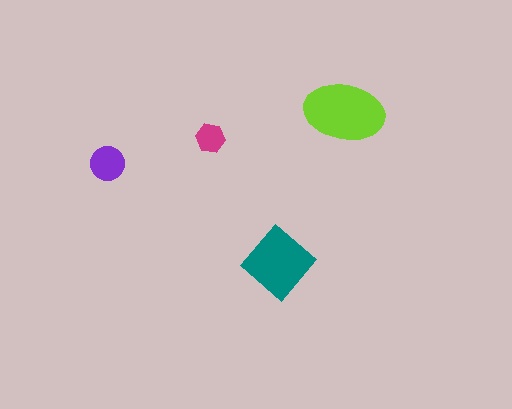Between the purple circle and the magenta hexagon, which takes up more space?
The purple circle.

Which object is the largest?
The lime ellipse.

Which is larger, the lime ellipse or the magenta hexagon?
The lime ellipse.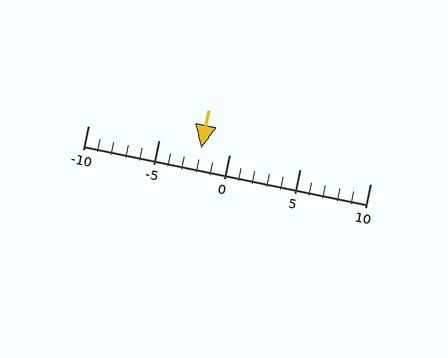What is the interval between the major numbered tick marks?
The major tick marks are spaced 5 units apart.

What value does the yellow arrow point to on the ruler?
The yellow arrow points to approximately -2.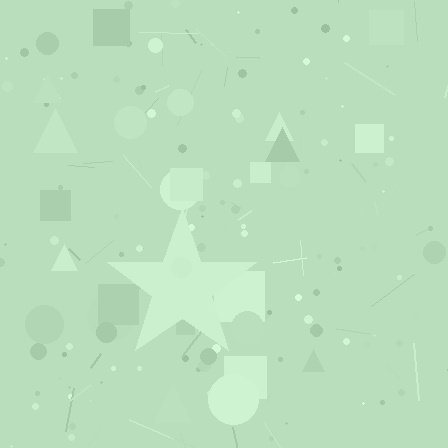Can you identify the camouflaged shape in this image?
The camouflaged shape is a star.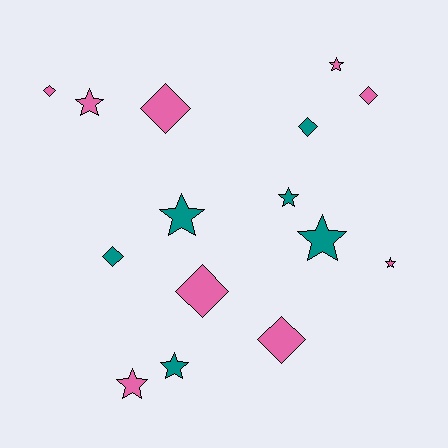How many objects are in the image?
There are 15 objects.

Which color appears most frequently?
Pink, with 9 objects.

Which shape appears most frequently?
Star, with 8 objects.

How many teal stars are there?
There are 4 teal stars.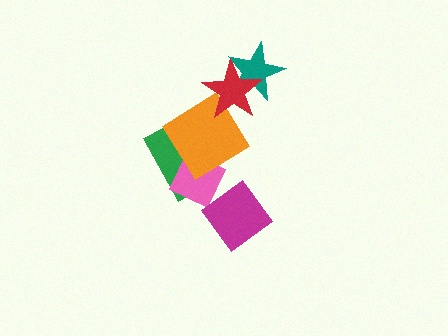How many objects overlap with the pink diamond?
2 objects overlap with the pink diamond.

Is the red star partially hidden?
No, no other shape covers it.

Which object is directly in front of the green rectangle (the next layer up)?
The pink diamond is directly in front of the green rectangle.